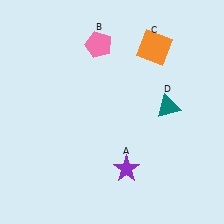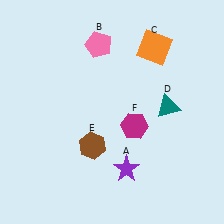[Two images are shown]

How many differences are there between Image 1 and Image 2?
There are 2 differences between the two images.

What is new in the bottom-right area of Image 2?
A magenta hexagon (F) was added in the bottom-right area of Image 2.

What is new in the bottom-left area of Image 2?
A brown hexagon (E) was added in the bottom-left area of Image 2.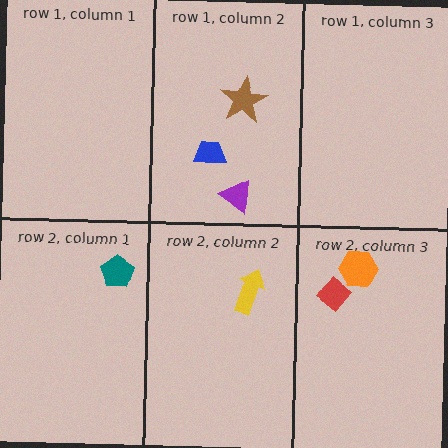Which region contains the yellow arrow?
The row 2, column 2 region.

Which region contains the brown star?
The row 1, column 2 region.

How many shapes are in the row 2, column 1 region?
1.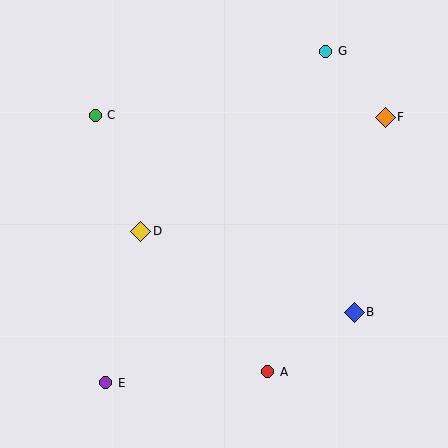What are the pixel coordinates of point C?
Point C is at (95, 115).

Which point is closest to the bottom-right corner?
Point B is closest to the bottom-right corner.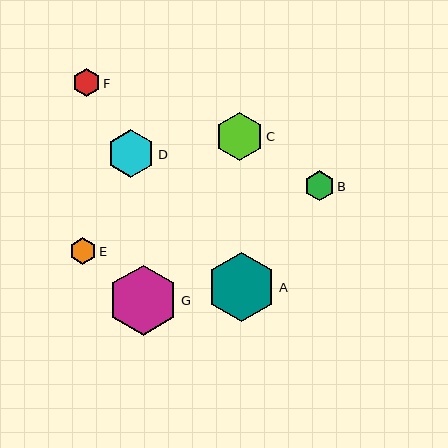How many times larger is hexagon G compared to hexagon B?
Hexagon G is approximately 2.3 times the size of hexagon B.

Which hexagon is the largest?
Hexagon G is the largest with a size of approximately 70 pixels.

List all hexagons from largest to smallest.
From largest to smallest: G, A, D, C, B, F, E.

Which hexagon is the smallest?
Hexagon E is the smallest with a size of approximately 27 pixels.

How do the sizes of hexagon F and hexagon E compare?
Hexagon F and hexagon E are approximately the same size.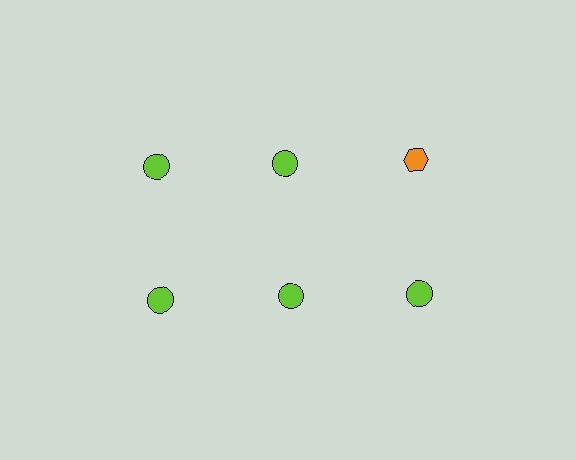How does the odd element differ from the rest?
It differs in both color (orange instead of lime) and shape (hexagon instead of circle).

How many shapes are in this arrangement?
There are 6 shapes arranged in a grid pattern.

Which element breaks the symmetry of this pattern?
The orange hexagon in the top row, center column breaks the symmetry. All other shapes are lime circles.